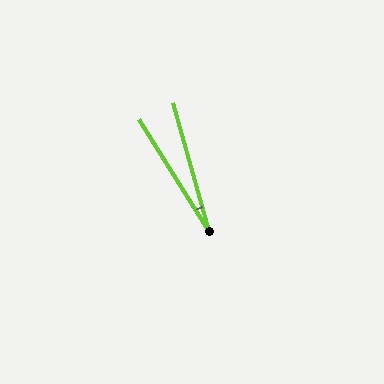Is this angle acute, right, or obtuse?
It is acute.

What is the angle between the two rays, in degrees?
Approximately 16 degrees.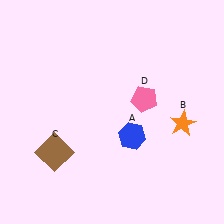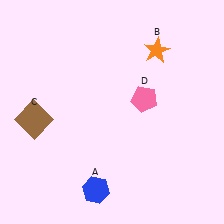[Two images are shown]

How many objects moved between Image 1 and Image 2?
3 objects moved between the two images.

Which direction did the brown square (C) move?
The brown square (C) moved up.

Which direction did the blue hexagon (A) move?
The blue hexagon (A) moved down.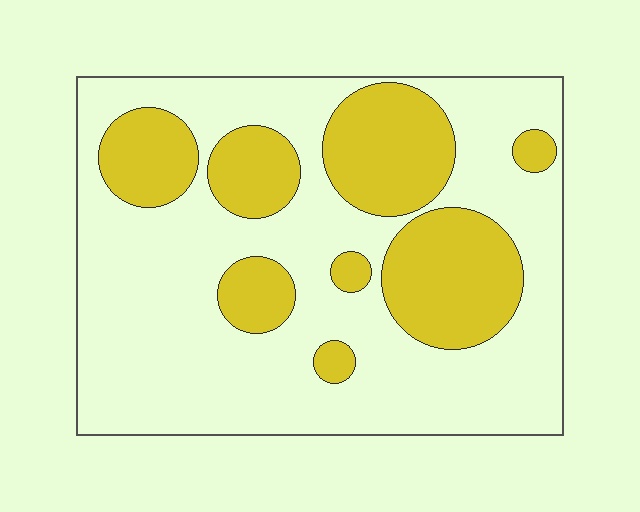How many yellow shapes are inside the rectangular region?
8.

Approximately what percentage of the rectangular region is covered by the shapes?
Approximately 30%.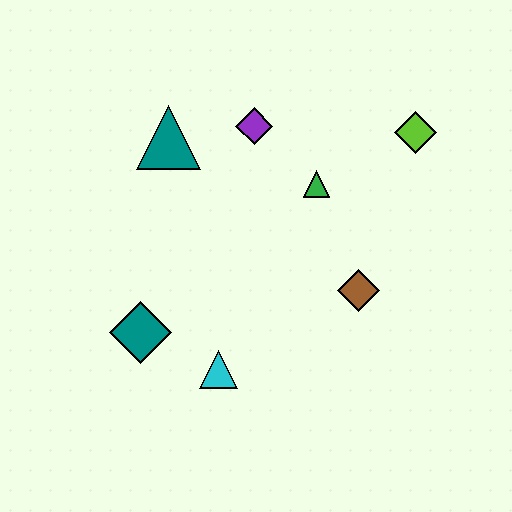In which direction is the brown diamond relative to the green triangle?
The brown diamond is below the green triangle.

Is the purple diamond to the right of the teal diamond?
Yes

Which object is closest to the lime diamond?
The green triangle is closest to the lime diamond.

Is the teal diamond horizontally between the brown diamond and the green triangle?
No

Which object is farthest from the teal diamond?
The lime diamond is farthest from the teal diamond.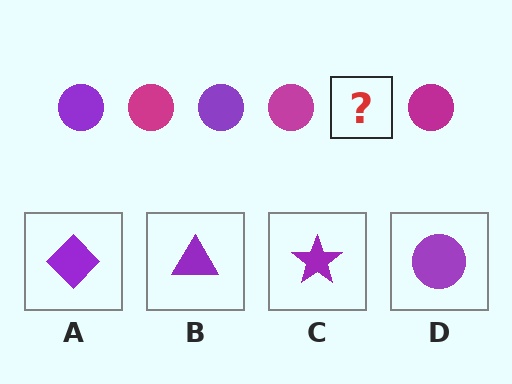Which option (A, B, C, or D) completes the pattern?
D.